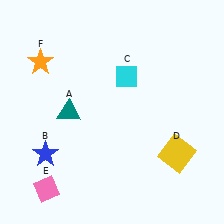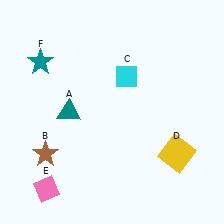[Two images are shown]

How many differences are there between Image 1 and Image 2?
There are 2 differences between the two images.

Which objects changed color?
B changed from blue to brown. F changed from orange to teal.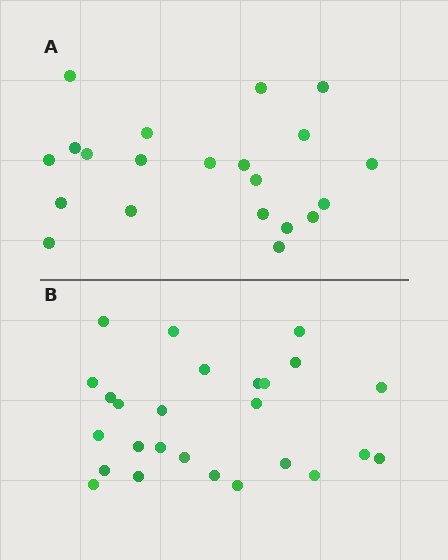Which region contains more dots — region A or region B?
Region B (the bottom region) has more dots.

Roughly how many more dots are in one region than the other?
Region B has about 5 more dots than region A.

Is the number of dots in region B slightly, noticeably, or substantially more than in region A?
Region B has only slightly more — the two regions are fairly close. The ratio is roughly 1.2 to 1.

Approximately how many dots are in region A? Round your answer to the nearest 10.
About 20 dots. (The exact count is 21, which rounds to 20.)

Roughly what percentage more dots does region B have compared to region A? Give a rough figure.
About 25% more.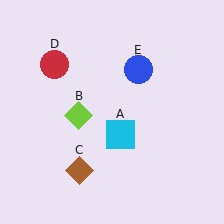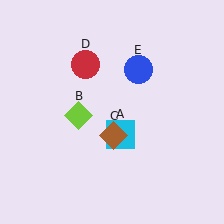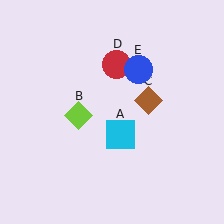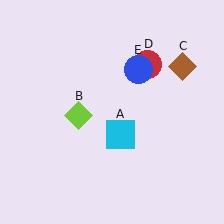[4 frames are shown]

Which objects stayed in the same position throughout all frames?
Cyan square (object A) and lime diamond (object B) and blue circle (object E) remained stationary.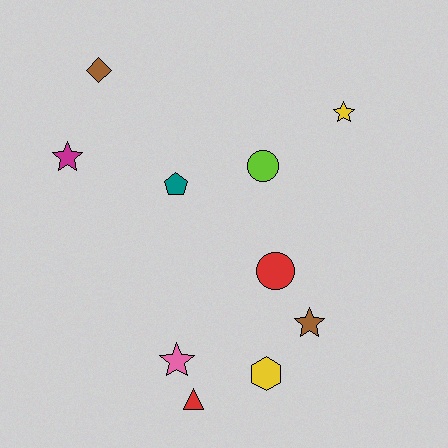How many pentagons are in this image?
There is 1 pentagon.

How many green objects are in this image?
There are no green objects.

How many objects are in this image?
There are 10 objects.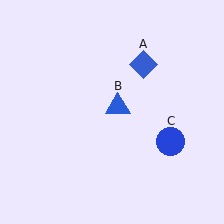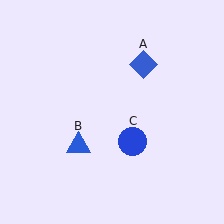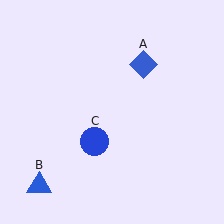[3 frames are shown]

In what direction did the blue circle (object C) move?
The blue circle (object C) moved left.